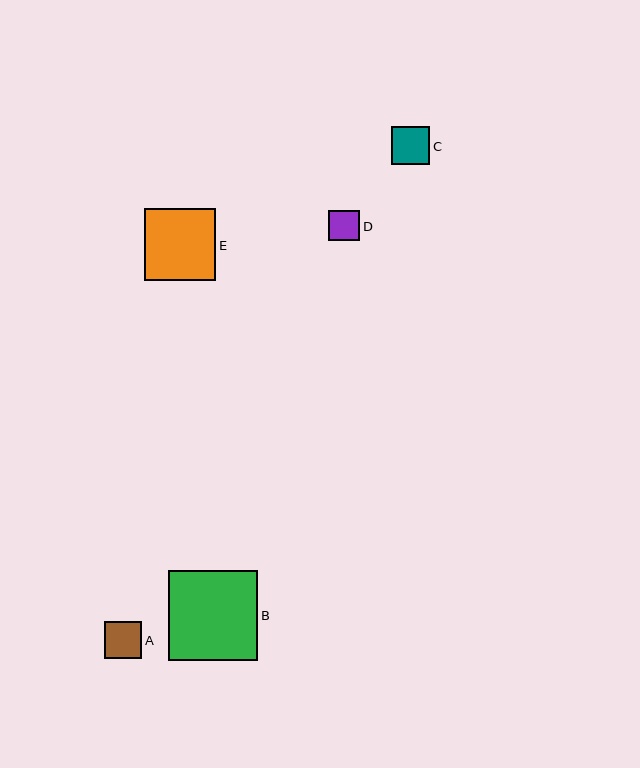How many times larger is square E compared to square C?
Square E is approximately 1.9 times the size of square C.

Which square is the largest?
Square B is the largest with a size of approximately 90 pixels.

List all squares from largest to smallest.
From largest to smallest: B, E, C, A, D.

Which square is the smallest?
Square D is the smallest with a size of approximately 31 pixels.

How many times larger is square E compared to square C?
Square E is approximately 1.9 times the size of square C.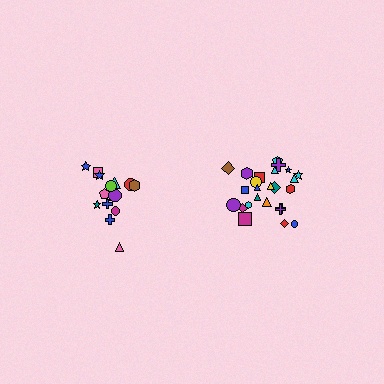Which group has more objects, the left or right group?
The right group.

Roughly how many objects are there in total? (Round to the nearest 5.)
Roughly 40 objects in total.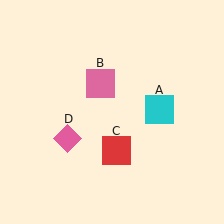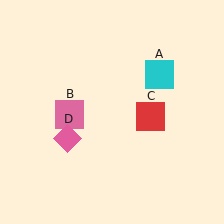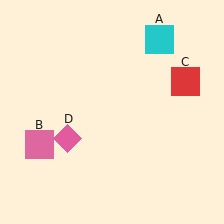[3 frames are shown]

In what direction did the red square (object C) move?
The red square (object C) moved up and to the right.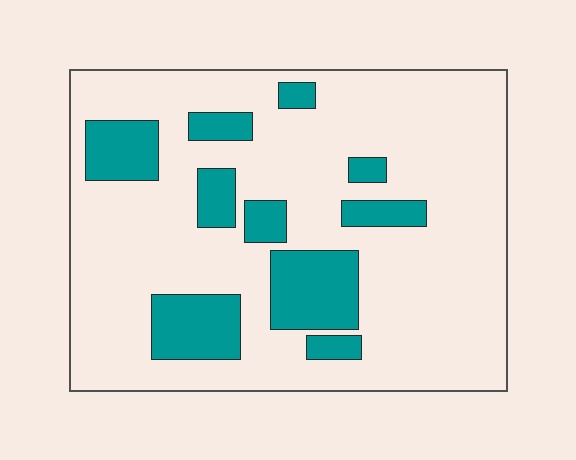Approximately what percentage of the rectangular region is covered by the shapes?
Approximately 20%.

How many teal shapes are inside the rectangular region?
10.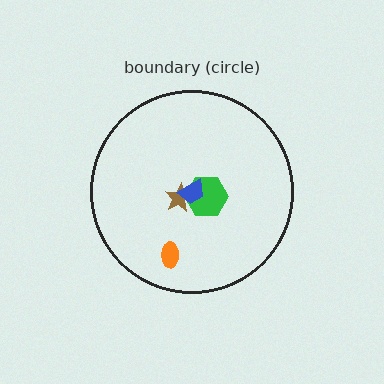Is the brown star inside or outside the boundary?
Inside.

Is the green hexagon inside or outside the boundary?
Inside.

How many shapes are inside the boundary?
4 inside, 0 outside.